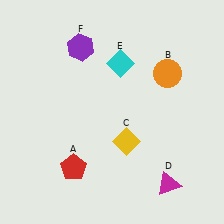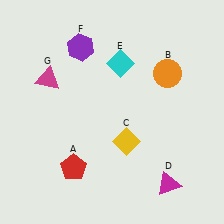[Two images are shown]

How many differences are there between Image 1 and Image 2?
There is 1 difference between the two images.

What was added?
A magenta triangle (G) was added in Image 2.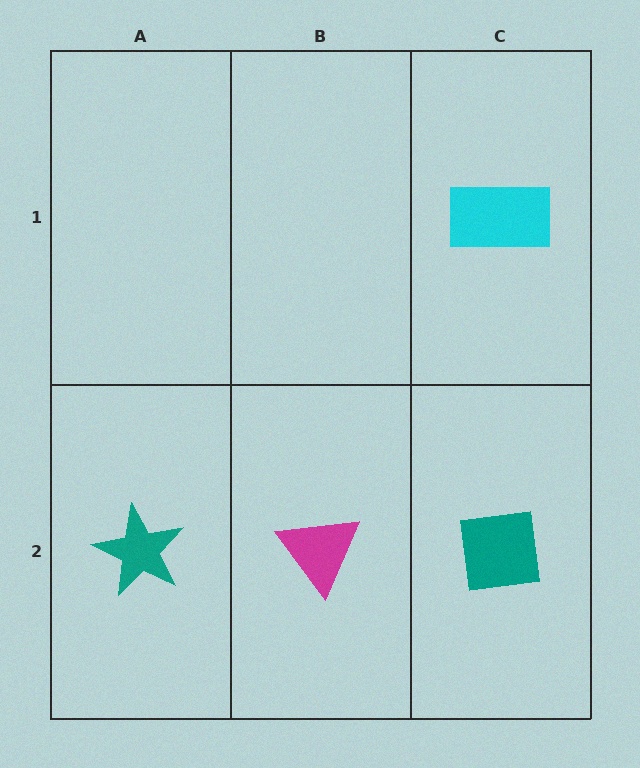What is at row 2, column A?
A teal star.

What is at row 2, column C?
A teal square.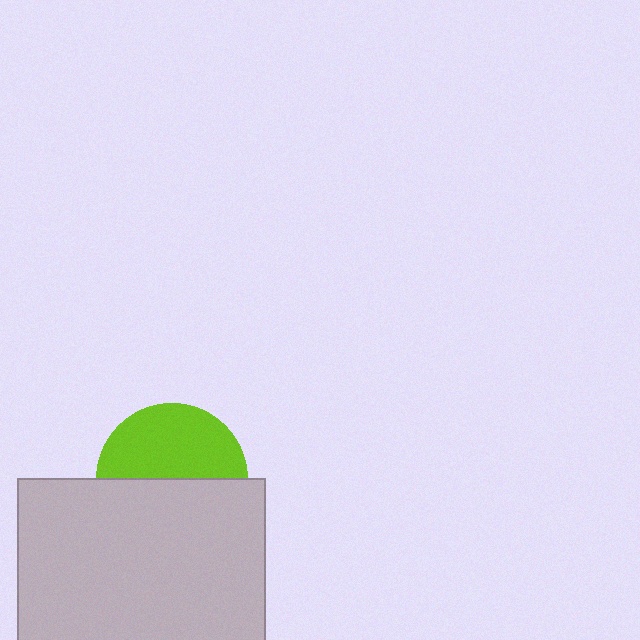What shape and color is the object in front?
The object in front is a light gray rectangle.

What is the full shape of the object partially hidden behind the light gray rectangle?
The partially hidden object is a lime circle.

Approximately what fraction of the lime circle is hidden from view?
Roughly 52% of the lime circle is hidden behind the light gray rectangle.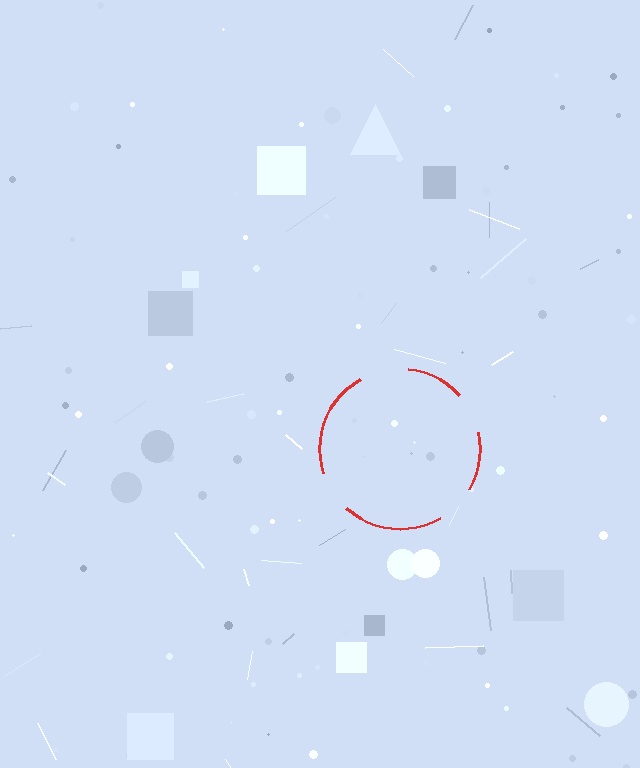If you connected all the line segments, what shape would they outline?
They would outline a circle.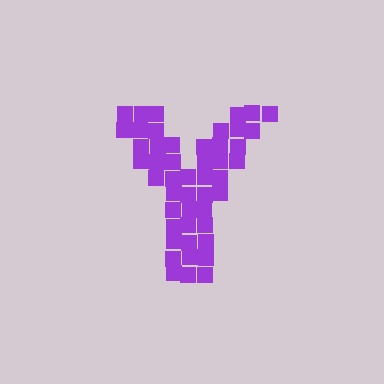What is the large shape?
The large shape is the letter Y.